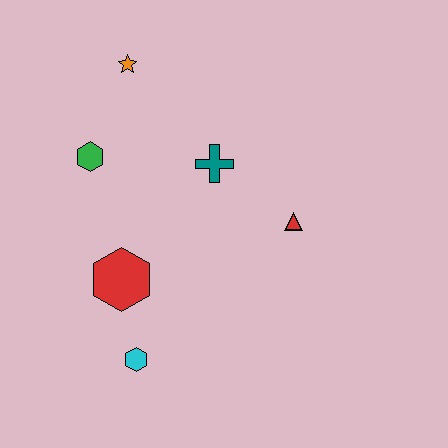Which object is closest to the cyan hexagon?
The red hexagon is closest to the cyan hexagon.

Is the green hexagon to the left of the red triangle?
Yes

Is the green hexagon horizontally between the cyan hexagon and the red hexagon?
No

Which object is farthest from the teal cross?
The cyan hexagon is farthest from the teal cross.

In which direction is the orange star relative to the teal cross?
The orange star is above the teal cross.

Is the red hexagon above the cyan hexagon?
Yes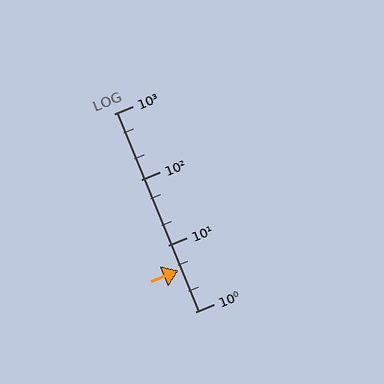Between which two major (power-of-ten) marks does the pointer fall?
The pointer is between 1 and 10.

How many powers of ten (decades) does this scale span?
The scale spans 3 decades, from 1 to 1000.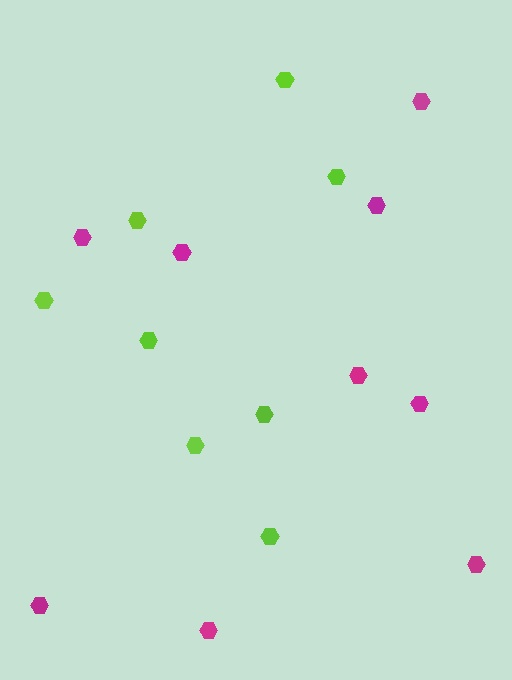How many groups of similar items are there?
There are 2 groups: one group of lime hexagons (8) and one group of magenta hexagons (9).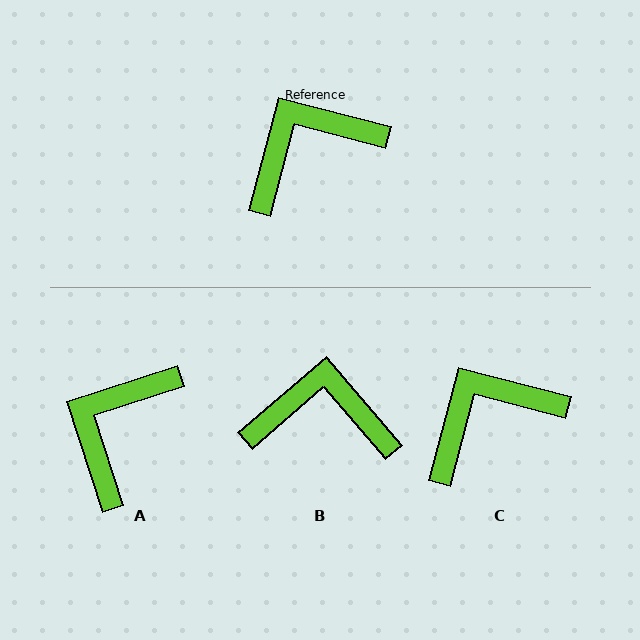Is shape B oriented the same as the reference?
No, it is off by about 35 degrees.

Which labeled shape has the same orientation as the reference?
C.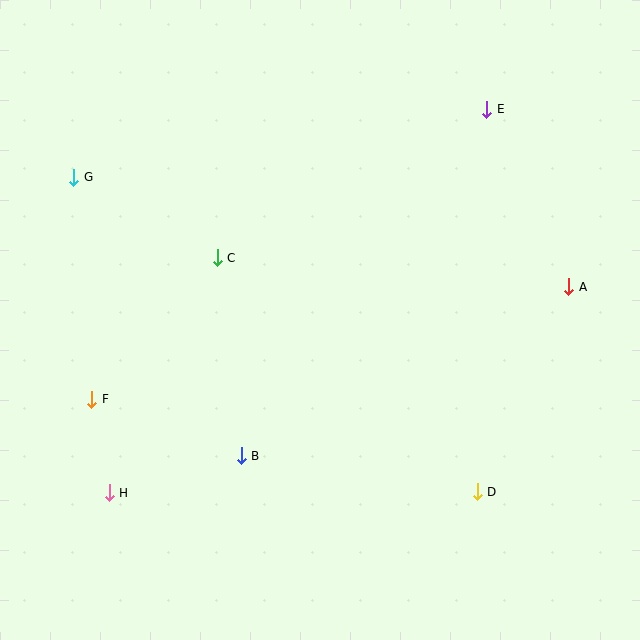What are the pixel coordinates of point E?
Point E is at (487, 109).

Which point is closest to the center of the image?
Point C at (217, 258) is closest to the center.